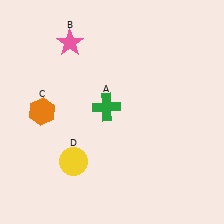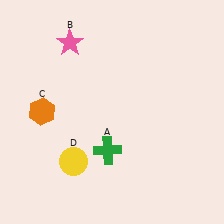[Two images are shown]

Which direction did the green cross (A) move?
The green cross (A) moved down.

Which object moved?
The green cross (A) moved down.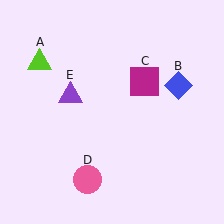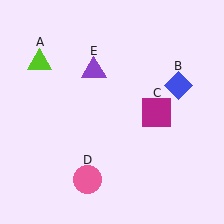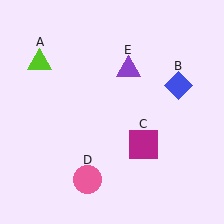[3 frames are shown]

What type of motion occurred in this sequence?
The magenta square (object C), purple triangle (object E) rotated clockwise around the center of the scene.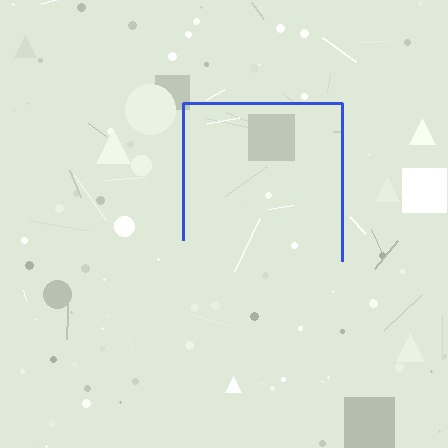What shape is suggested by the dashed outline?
The dashed outline suggests a square.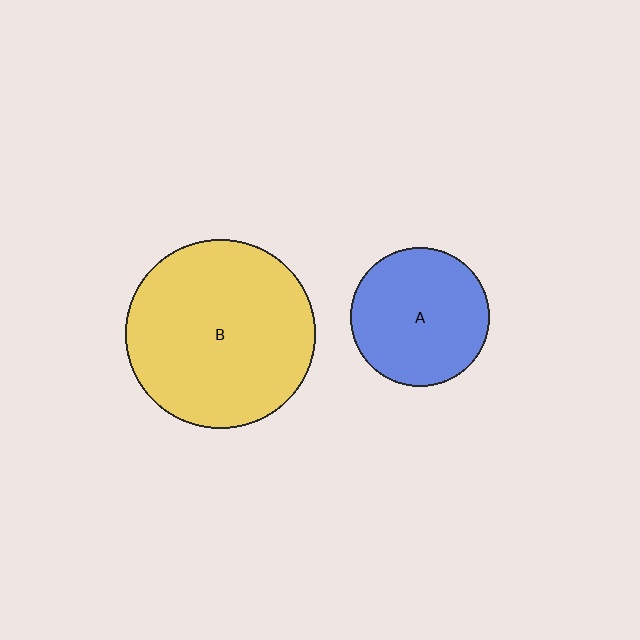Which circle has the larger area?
Circle B (yellow).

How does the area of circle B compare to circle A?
Approximately 1.9 times.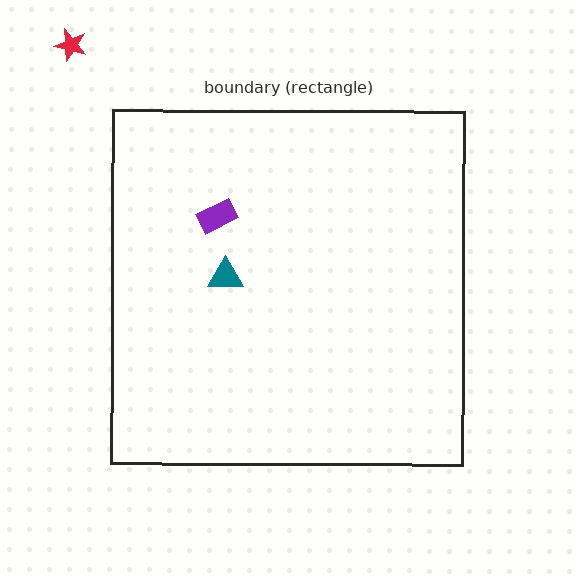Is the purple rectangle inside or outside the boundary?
Inside.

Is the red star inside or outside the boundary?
Outside.